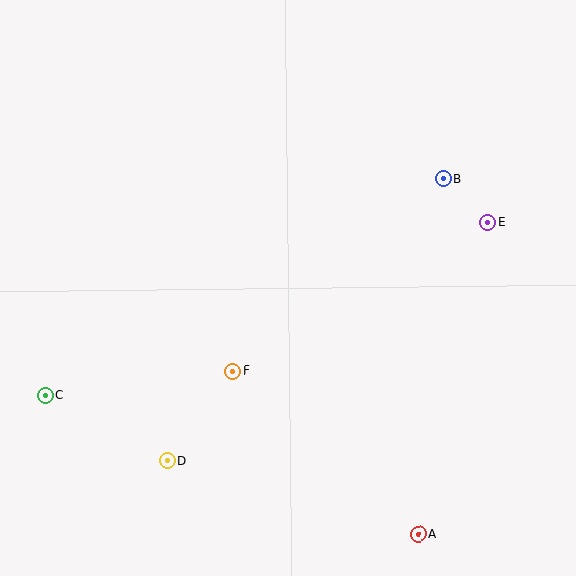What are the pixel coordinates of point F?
Point F is at (233, 371).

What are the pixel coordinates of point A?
Point A is at (418, 534).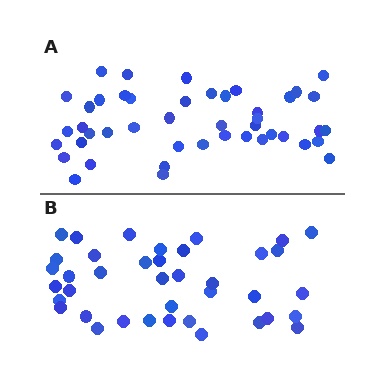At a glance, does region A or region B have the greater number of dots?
Region A (the top region) has more dots.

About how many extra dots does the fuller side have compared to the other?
Region A has about 6 more dots than region B.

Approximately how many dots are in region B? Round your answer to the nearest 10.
About 40 dots. (The exact count is 39, which rounds to 40.)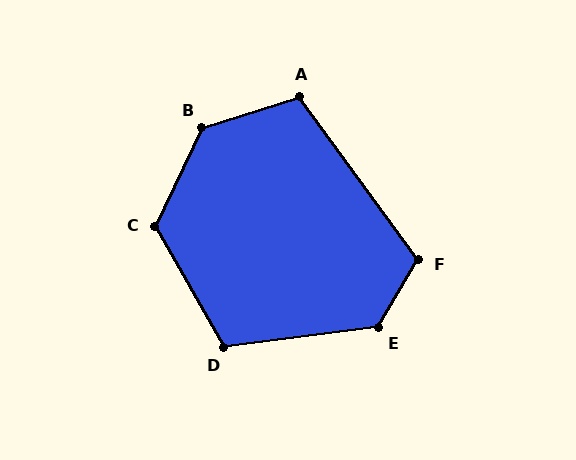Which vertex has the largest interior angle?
B, at approximately 133 degrees.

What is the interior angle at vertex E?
Approximately 127 degrees (obtuse).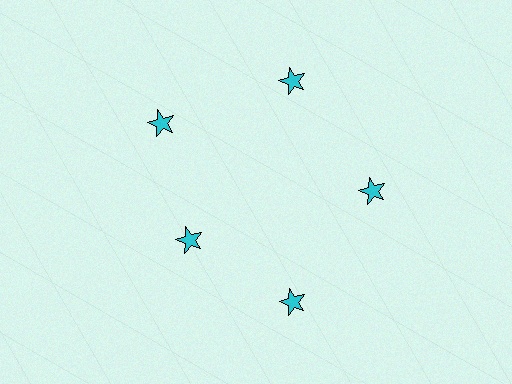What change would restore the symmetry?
The symmetry would be restored by moving it outward, back onto the ring so that all 5 stars sit at equal angles and equal distance from the center.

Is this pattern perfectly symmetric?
No. The 5 cyan stars are arranged in a ring, but one element near the 8 o'clock position is pulled inward toward the center, breaking the 5-fold rotational symmetry.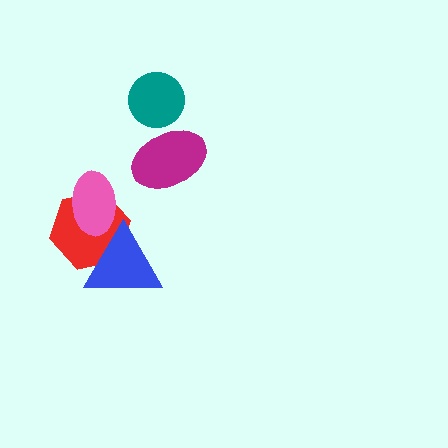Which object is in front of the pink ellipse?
The blue triangle is in front of the pink ellipse.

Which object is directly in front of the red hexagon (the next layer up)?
The pink ellipse is directly in front of the red hexagon.